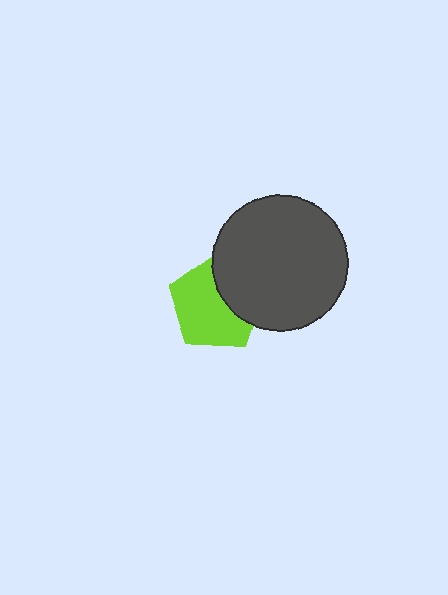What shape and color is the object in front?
The object in front is a dark gray circle.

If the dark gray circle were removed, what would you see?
You would see the complete lime pentagon.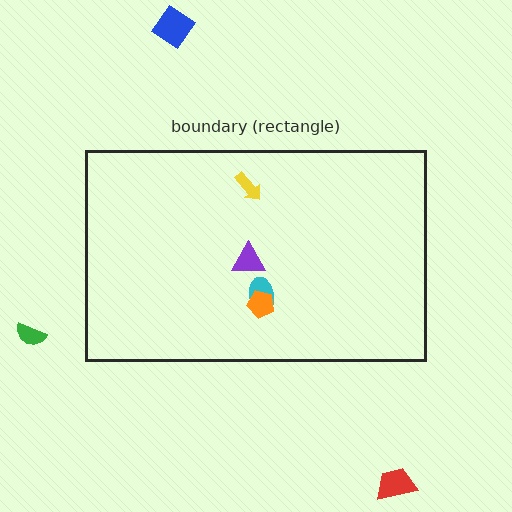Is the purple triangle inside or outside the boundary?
Inside.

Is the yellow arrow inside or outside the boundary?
Inside.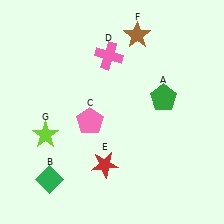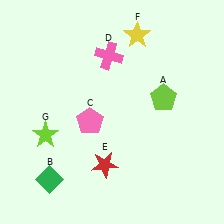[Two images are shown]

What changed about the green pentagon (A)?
In Image 1, A is green. In Image 2, it changed to lime.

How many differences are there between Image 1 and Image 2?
There are 2 differences between the two images.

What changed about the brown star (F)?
In Image 1, F is brown. In Image 2, it changed to yellow.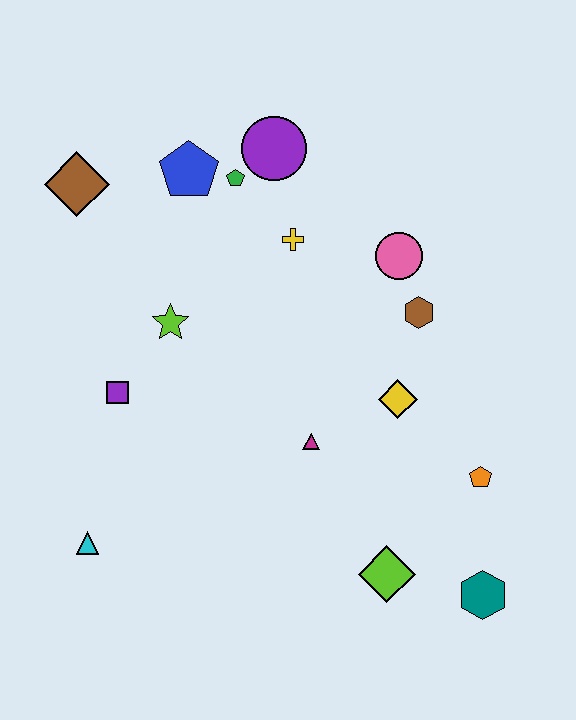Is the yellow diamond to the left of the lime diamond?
No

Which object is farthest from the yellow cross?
The teal hexagon is farthest from the yellow cross.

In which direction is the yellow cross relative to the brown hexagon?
The yellow cross is to the left of the brown hexagon.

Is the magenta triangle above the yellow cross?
No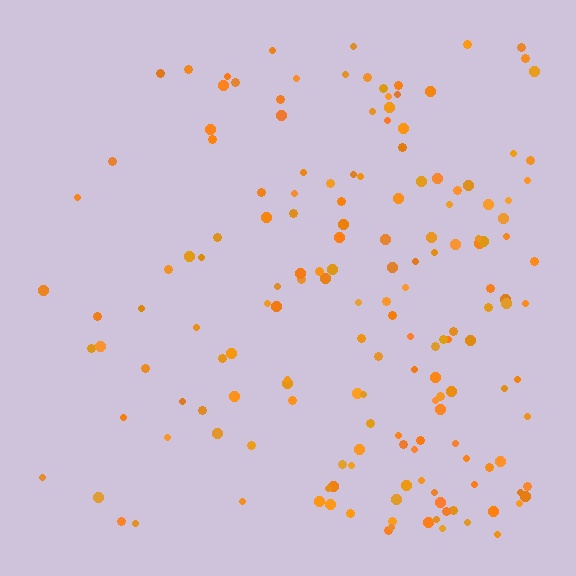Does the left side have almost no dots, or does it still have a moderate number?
Still a moderate number, just noticeably fewer than the right.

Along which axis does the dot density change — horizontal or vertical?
Horizontal.